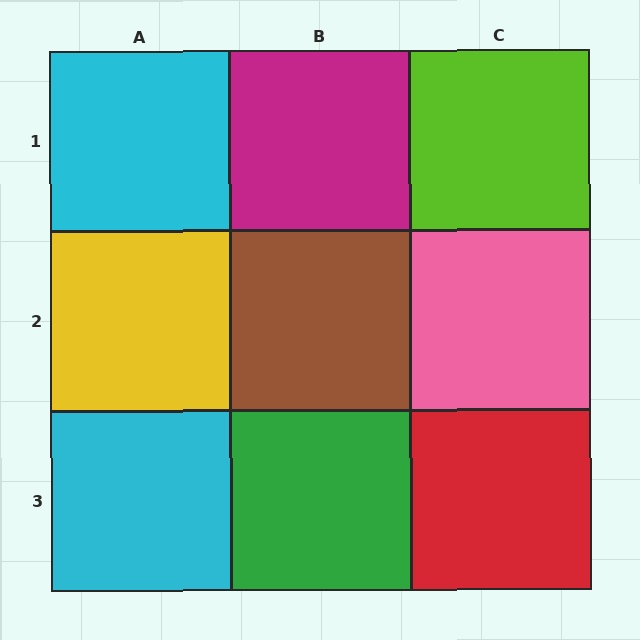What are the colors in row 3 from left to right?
Cyan, green, red.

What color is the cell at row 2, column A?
Yellow.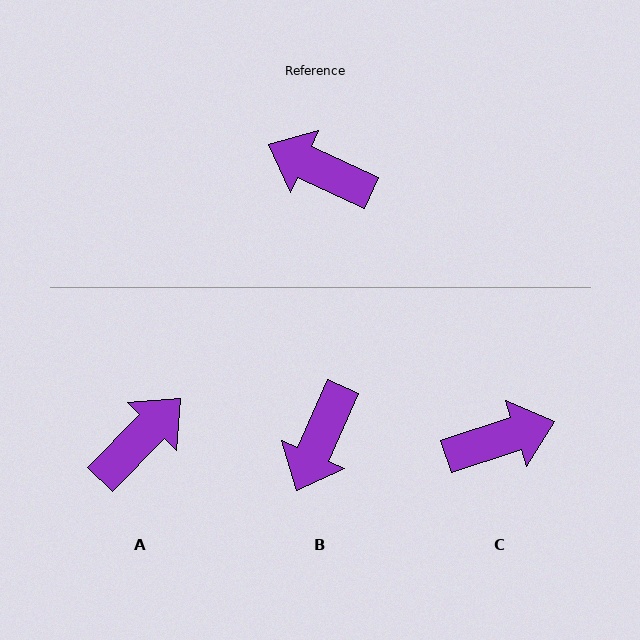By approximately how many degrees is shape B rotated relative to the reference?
Approximately 91 degrees counter-clockwise.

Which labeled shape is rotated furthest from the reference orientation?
C, about 137 degrees away.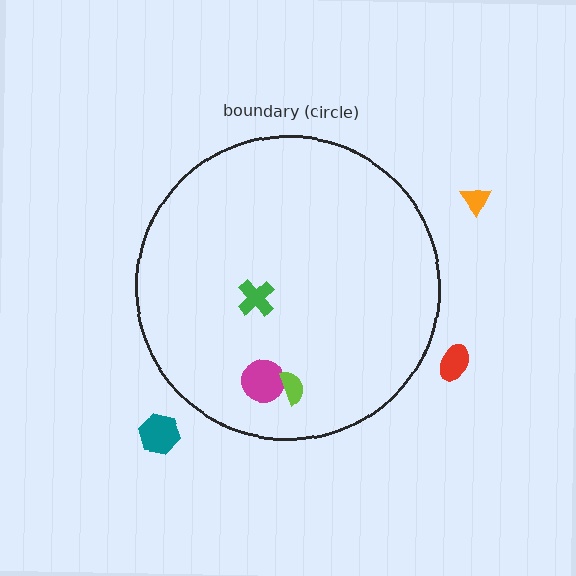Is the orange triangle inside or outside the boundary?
Outside.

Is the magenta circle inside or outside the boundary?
Inside.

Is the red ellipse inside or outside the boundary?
Outside.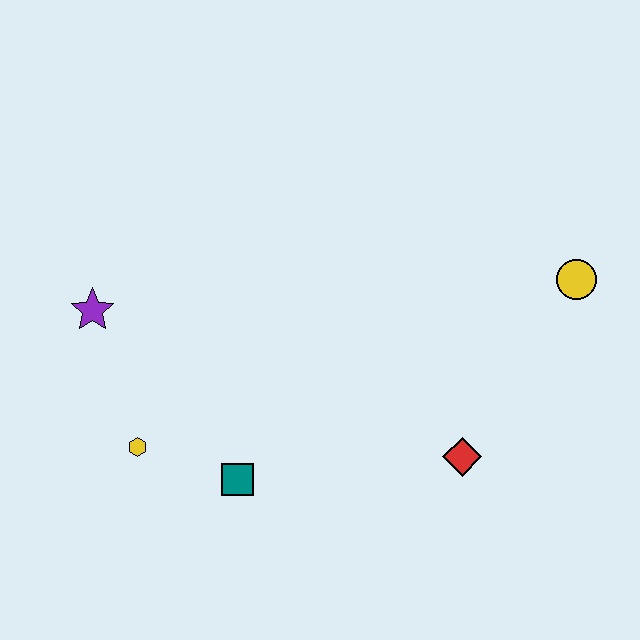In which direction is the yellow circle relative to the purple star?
The yellow circle is to the right of the purple star.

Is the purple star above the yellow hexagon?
Yes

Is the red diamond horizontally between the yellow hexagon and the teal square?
No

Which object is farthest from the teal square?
The yellow circle is farthest from the teal square.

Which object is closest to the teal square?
The yellow hexagon is closest to the teal square.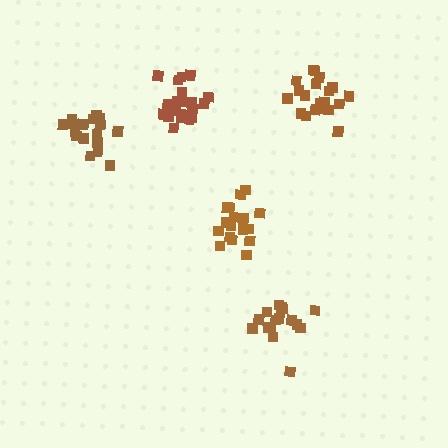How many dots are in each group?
Group 1: 21 dots, Group 2: 20 dots, Group 3: 18 dots, Group 4: 18 dots, Group 5: 16 dots (93 total).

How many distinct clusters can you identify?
There are 5 distinct clusters.